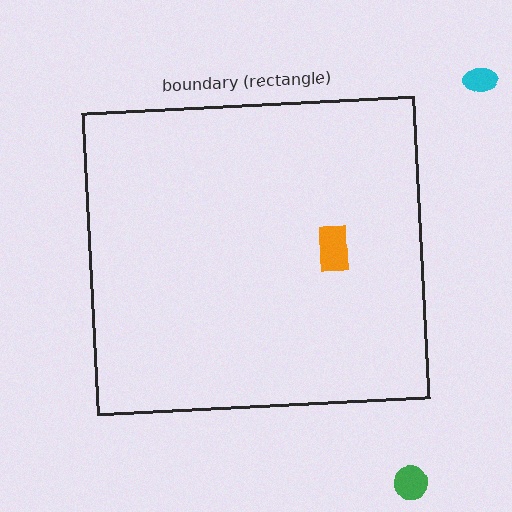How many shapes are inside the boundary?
1 inside, 2 outside.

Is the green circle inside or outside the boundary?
Outside.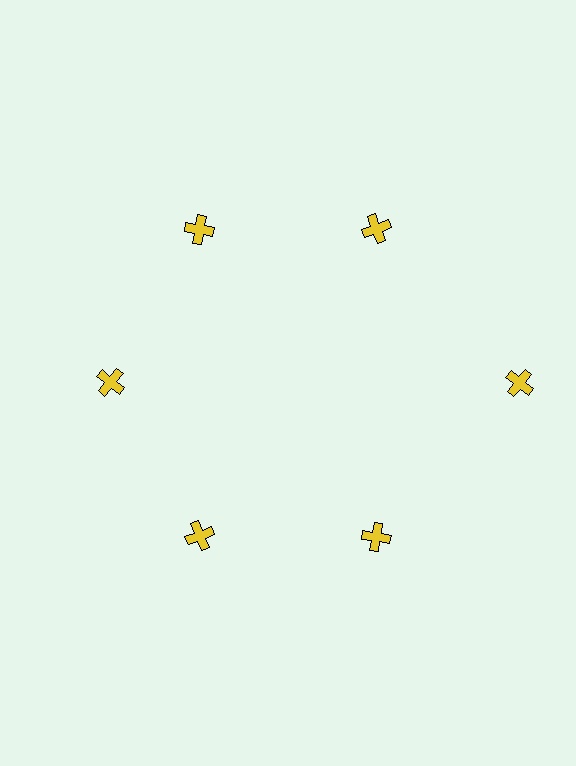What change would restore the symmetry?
The symmetry would be restored by moving it inward, back onto the ring so that all 6 crosses sit at equal angles and equal distance from the center.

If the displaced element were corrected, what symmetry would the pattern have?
It would have 6-fold rotational symmetry — the pattern would map onto itself every 60 degrees.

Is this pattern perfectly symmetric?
No. The 6 yellow crosses are arranged in a ring, but one element near the 3 o'clock position is pushed outward from the center, breaking the 6-fold rotational symmetry.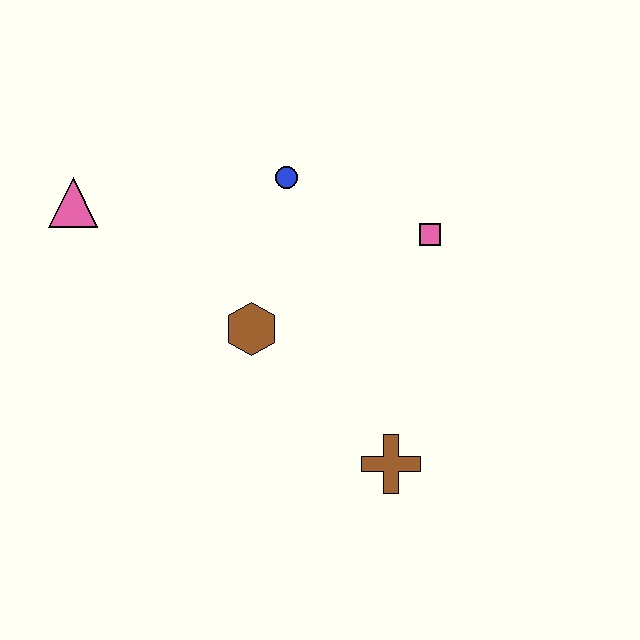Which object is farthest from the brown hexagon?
The pink triangle is farthest from the brown hexagon.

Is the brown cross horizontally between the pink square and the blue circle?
Yes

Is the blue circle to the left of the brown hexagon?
No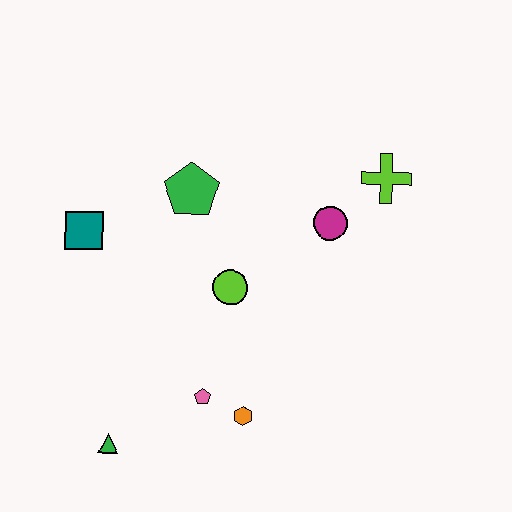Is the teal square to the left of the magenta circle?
Yes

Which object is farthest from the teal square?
The lime cross is farthest from the teal square.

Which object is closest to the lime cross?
The magenta circle is closest to the lime cross.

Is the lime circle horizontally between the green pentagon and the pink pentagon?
No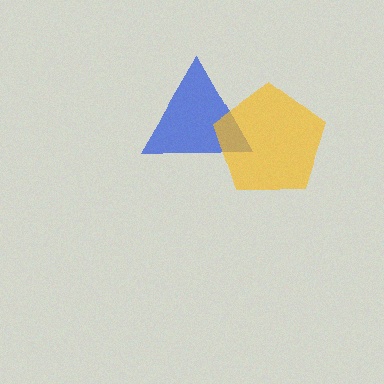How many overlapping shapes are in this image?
There are 2 overlapping shapes in the image.